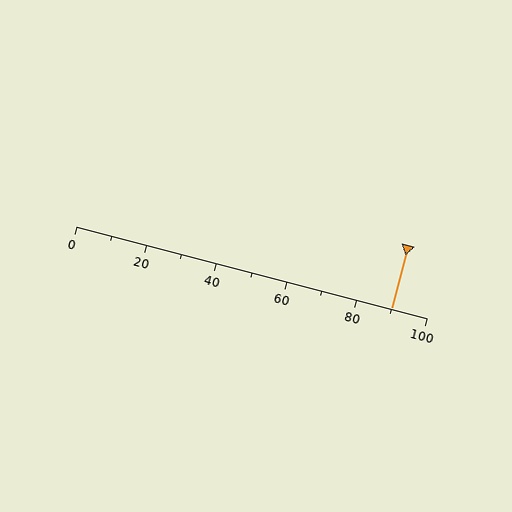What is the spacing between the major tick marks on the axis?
The major ticks are spaced 20 apart.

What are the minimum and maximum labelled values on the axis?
The axis runs from 0 to 100.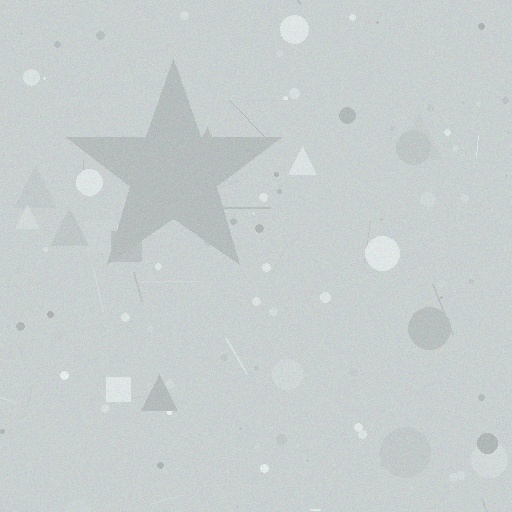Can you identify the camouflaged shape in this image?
The camouflaged shape is a star.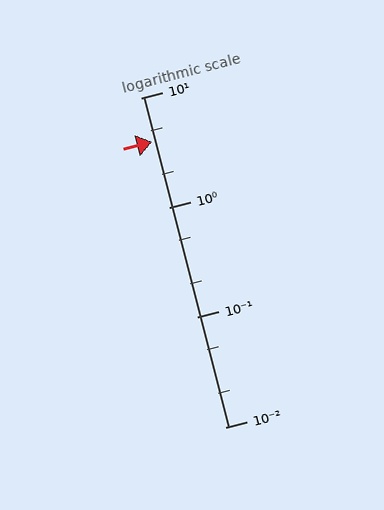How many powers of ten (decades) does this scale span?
The scale spans 3 decades, from 0.01 to 10.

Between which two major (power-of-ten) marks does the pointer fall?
The pointer is between 1 and 10.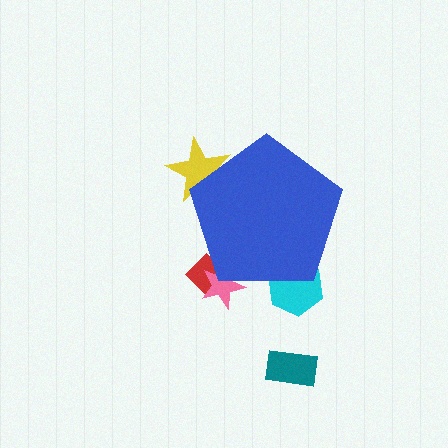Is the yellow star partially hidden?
Yes, the yellow star is partially hidden behind the blue pentagon.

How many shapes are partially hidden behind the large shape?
4 shapes are partially hidden.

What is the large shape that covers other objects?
A blue pentagon.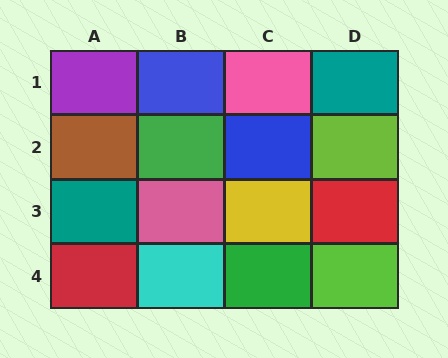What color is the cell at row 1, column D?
Teal.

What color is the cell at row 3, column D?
Red.